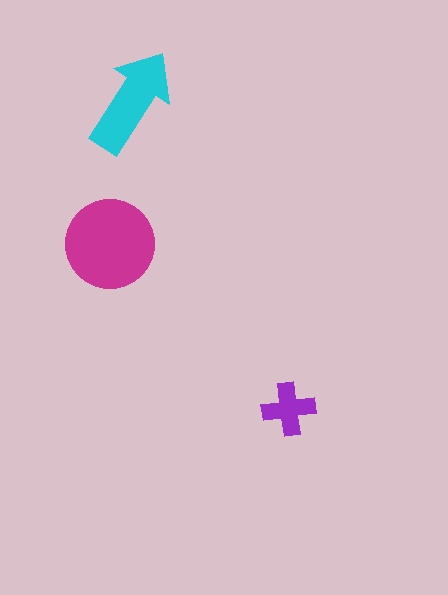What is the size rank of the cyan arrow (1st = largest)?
2nd.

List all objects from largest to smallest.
The magenta circle, the cyan arrow, the purple cross.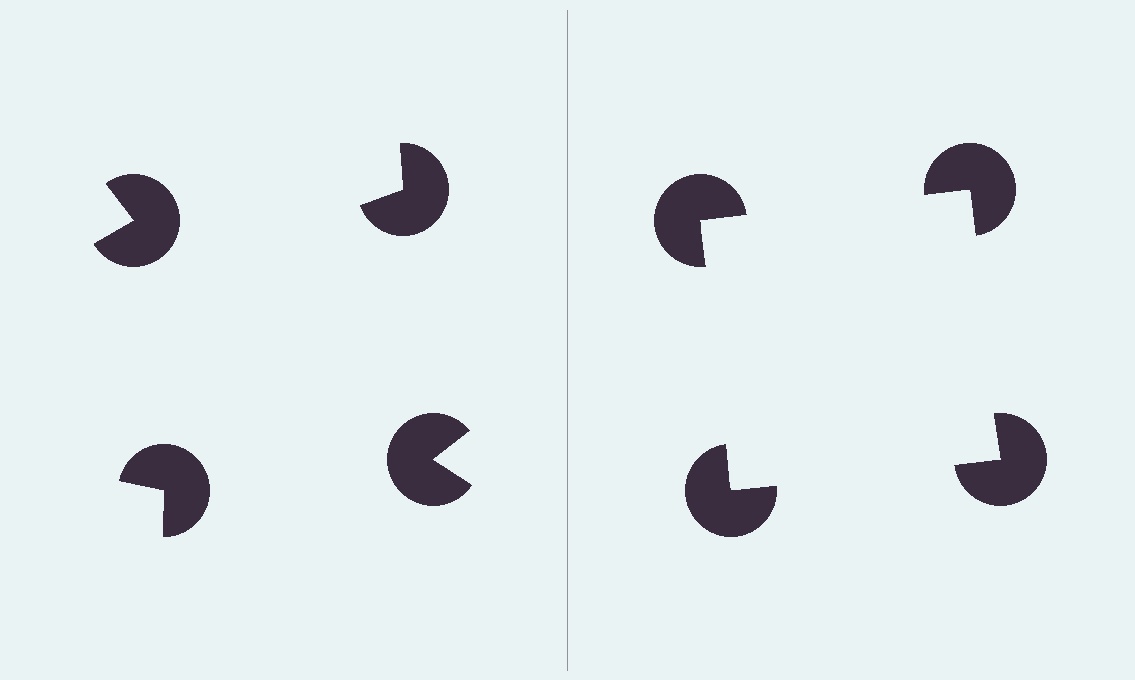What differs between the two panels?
The pac-man discs are positioned identically on both sides; only the wedge orientations differ. On the right they align to a square; on the left they are misaligned.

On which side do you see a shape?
An illusory square appears on the right side. On the left side the wedge cuts are rotated, so no coherent shape forms.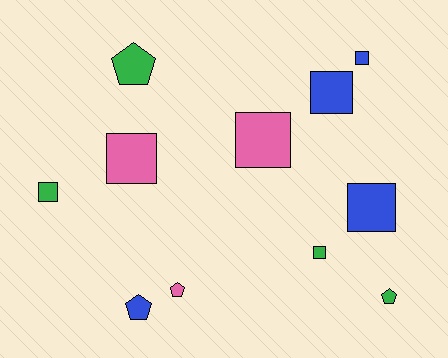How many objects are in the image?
There are 11 objects.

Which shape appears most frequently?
Square, with 7 objects.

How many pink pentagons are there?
There is 1 pink pentagon.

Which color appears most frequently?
Green, with 4 objects.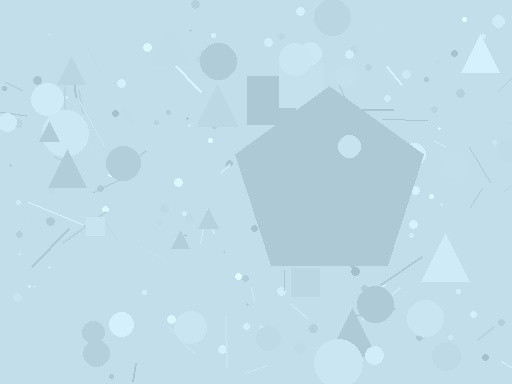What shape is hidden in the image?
A pentagon is hidden in the image.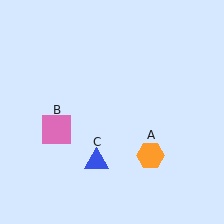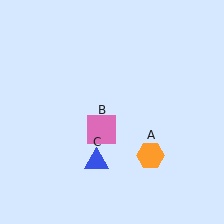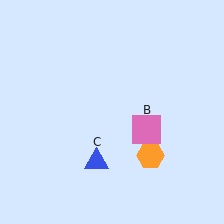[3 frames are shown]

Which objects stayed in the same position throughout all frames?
Orange hexagon (object A) and blue triangle (object C) remained stationary.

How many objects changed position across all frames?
1 object changed position: pink square (object B).